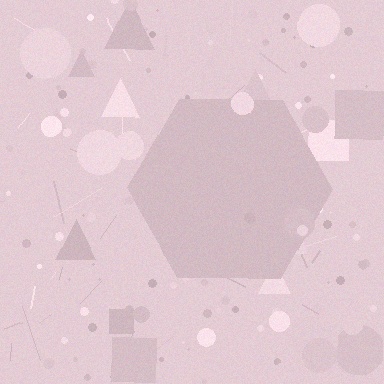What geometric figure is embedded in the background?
A hexagon is embedded in the background.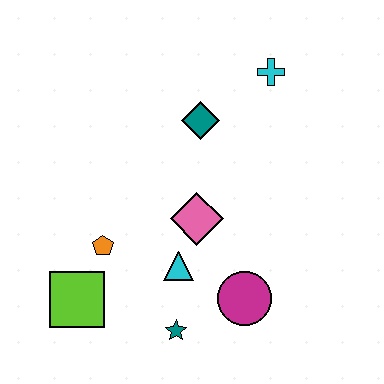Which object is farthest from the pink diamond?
The cyan cross is farthest from the pink diamond.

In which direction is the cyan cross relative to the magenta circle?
The cyan cross is above the magenta circle.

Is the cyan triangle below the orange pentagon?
Yes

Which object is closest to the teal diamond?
The cyan cross is closest to the teal diamond.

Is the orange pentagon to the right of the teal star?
No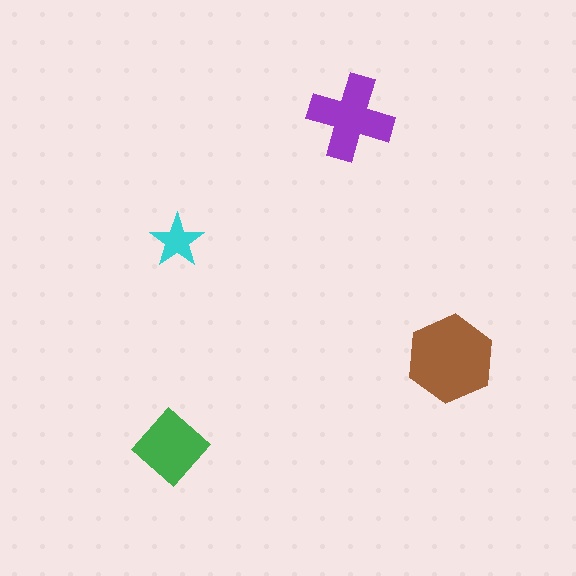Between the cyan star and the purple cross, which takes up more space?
The purple cross.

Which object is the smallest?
The cyan star.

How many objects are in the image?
There are 4 objects in the image.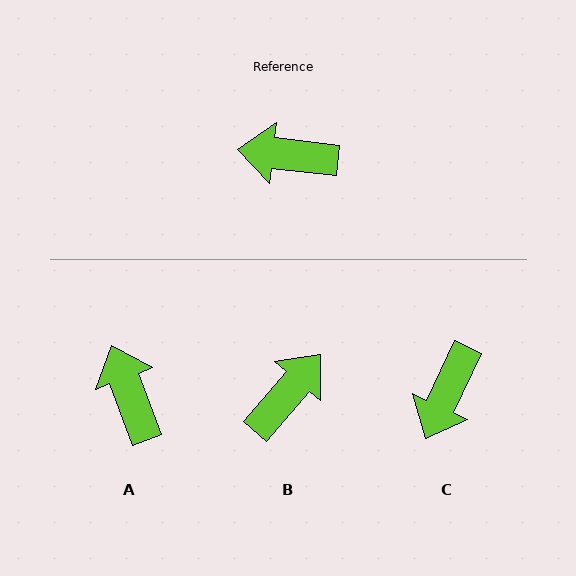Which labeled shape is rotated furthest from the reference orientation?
B, about 124 degrees away.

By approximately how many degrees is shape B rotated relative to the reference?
Approximately 124 degrees clockwise.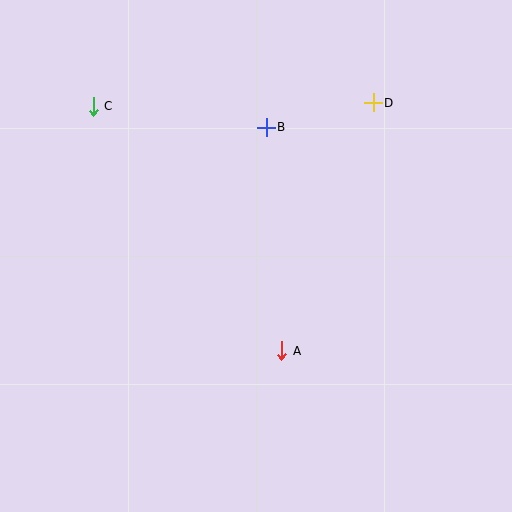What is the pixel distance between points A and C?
The distance between A and C is 309 pixels.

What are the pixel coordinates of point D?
Point D is at (373, 103).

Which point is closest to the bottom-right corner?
Point A is closest to the bottom-right corner.